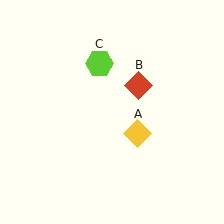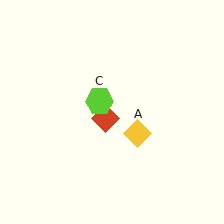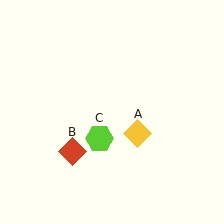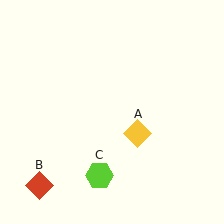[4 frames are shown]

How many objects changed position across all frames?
2 objects changed position: red diamond (object B), lime hexagon (object C).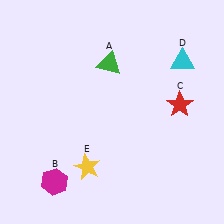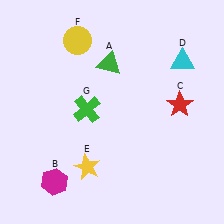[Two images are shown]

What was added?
A yellow circle (F), a green cross (G) were added in Image 2.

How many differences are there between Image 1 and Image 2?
There are 2 differences between the two images.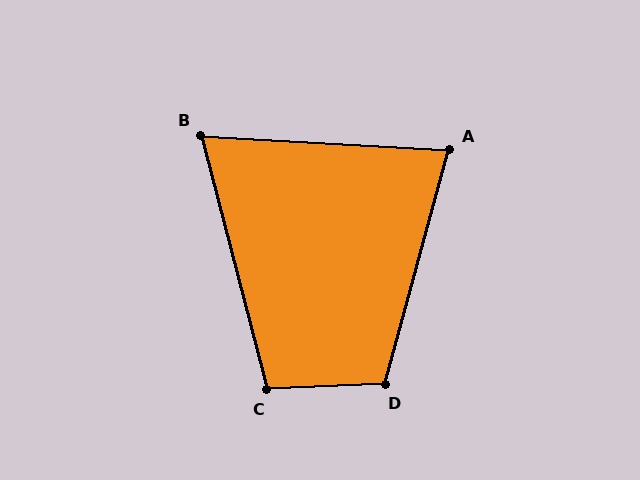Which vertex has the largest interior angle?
D, at approximately 108 degrees.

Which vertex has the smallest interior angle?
B, at approximately 72 degrees.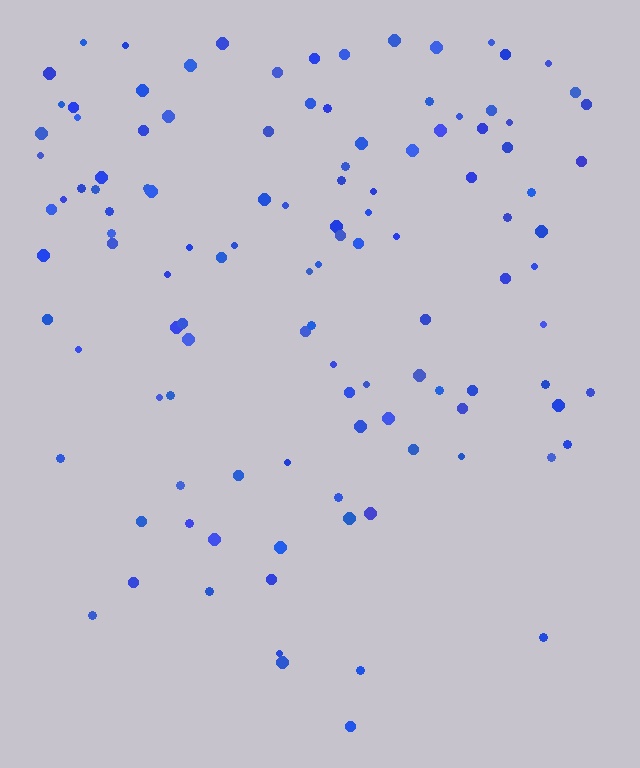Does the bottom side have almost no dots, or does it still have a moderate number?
Still a moderate number, just noticeably fewer than the top.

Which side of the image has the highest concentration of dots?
The top.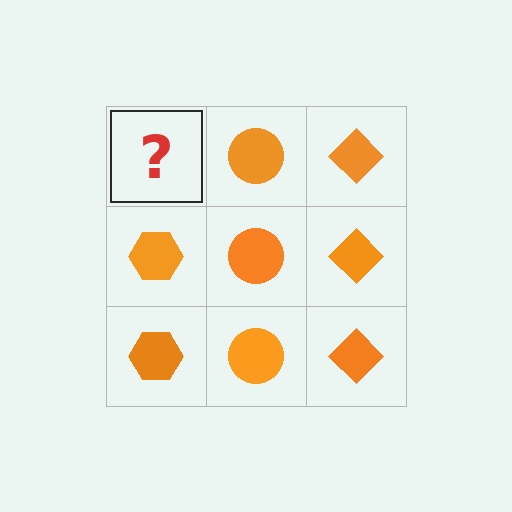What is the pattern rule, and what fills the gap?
The rule is that each column has a consistent shape. The gap should be filled with an orange hexagon.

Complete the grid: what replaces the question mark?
The question mark should be replaced with an orange hexagon.